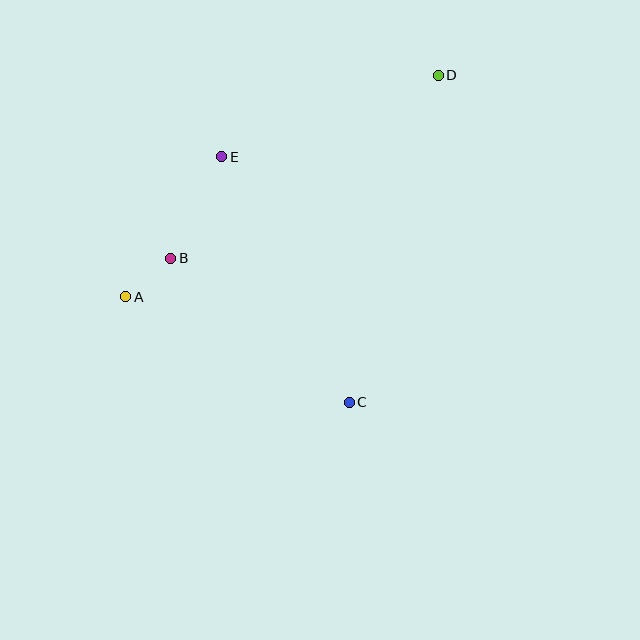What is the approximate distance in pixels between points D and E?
The distance between D and E is approximately 232 pixels.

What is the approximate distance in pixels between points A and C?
The distance between A and C is approximately 247 pixels.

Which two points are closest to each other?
Points A and B are closest to each other.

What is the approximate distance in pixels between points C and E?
The distance between C and E is approximately 277 pixels.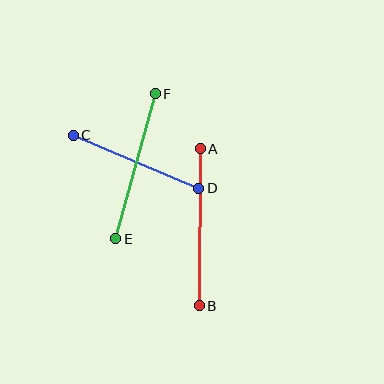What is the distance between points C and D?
The distance is approximately 137 pixels.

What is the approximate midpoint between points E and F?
The midpoint is at approximately (135, 166) pixels.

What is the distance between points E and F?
The distance is approximately 150 pixels.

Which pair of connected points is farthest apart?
Points A and B are farthest apart.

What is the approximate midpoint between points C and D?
The midpoint is at approximately (136, 162) pixels.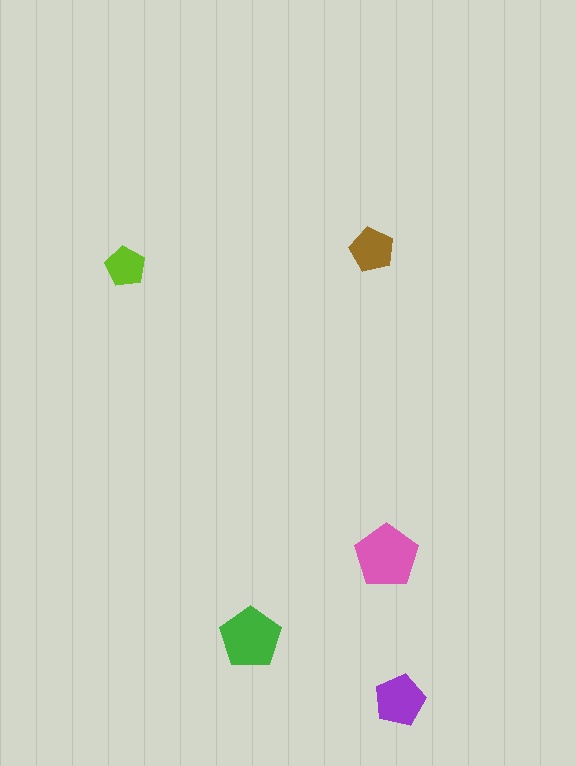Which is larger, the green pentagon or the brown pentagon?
The green one.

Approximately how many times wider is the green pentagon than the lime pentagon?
About 1.5 times wider.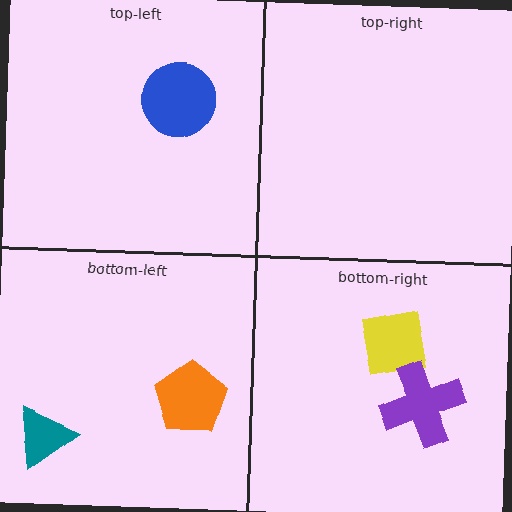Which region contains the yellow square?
The bottom-right region.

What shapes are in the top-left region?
The blue circle.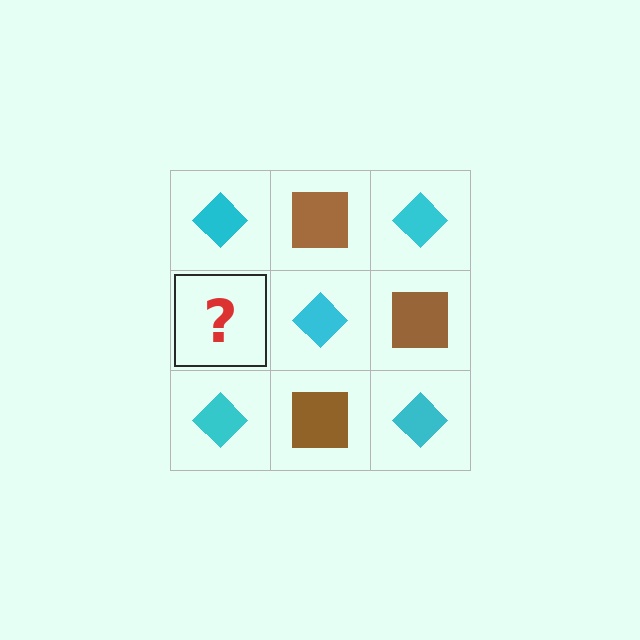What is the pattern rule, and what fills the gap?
The rule is that it alternates cyan diamond and brown square in a checkerboard pattern. The gap should be filled with a brown square.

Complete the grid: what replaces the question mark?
The question mark should be replaced with a brown square.